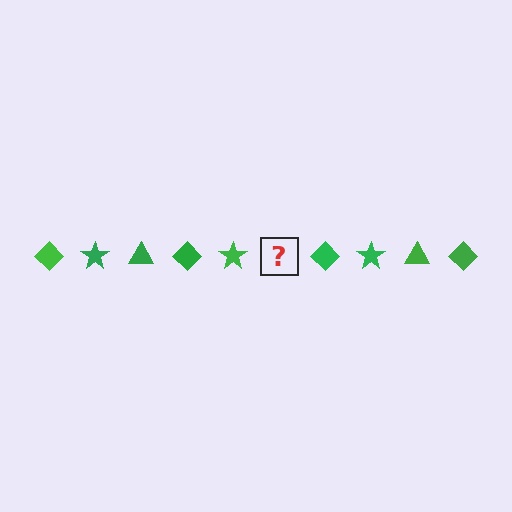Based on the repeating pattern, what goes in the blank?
The blank should be a green triangle.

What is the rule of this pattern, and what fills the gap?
The rule is that the pattern cycles through diamond, star, triangle shapes in green. The gap should be filled with a green triangle.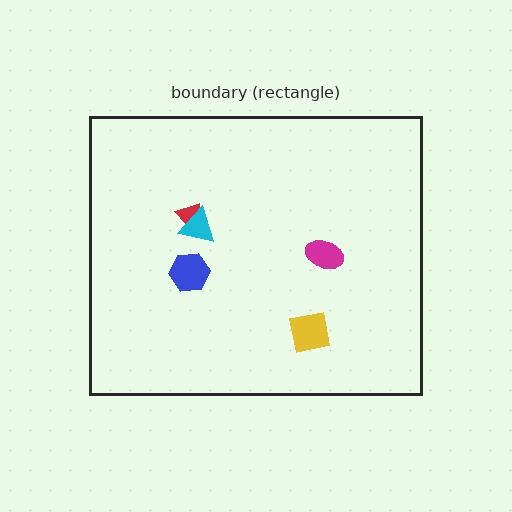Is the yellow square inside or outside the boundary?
Inside.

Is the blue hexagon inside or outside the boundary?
Inside.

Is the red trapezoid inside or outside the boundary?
Inside.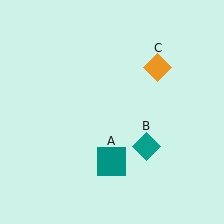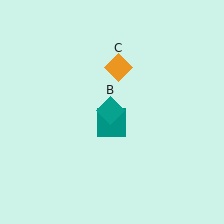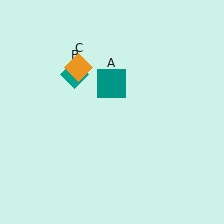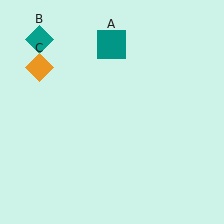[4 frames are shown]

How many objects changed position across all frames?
3 objects changed position: teal square (object A), teal diamond (object B), orange diamond (object C).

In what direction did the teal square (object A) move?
The teal square (object A) moved up.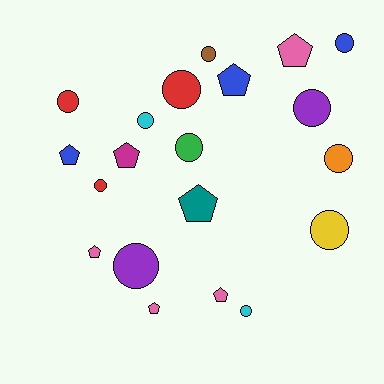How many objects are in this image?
There are 20 objects.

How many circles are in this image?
There are 12 circles.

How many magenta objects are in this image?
There is 1 magenta object.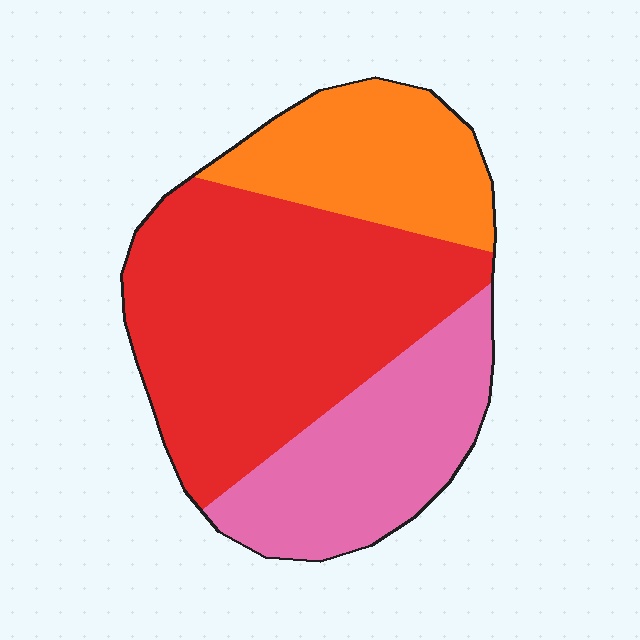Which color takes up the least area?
Orange, at roughly 20%.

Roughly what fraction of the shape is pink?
Pink covers roughly 25% of the shape.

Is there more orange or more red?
Red.